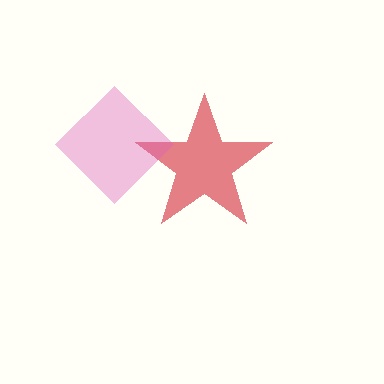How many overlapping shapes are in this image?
There are 2 overlapping shapes in the image.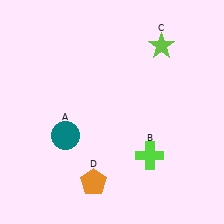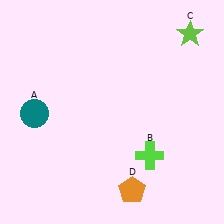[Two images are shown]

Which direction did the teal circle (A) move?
The teal circle (A) moved left.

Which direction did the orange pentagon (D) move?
The orange pentagon (D) moved right.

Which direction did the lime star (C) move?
The lime star (C) moved right.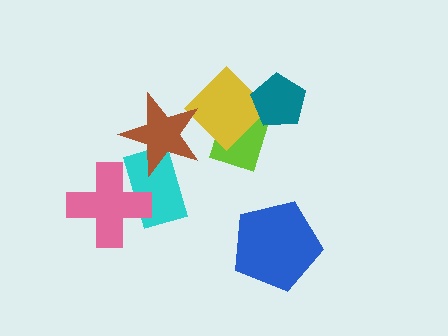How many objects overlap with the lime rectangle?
2 objects overlap with the lime rectangle.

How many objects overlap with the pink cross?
1 object overlaps with the pink cross.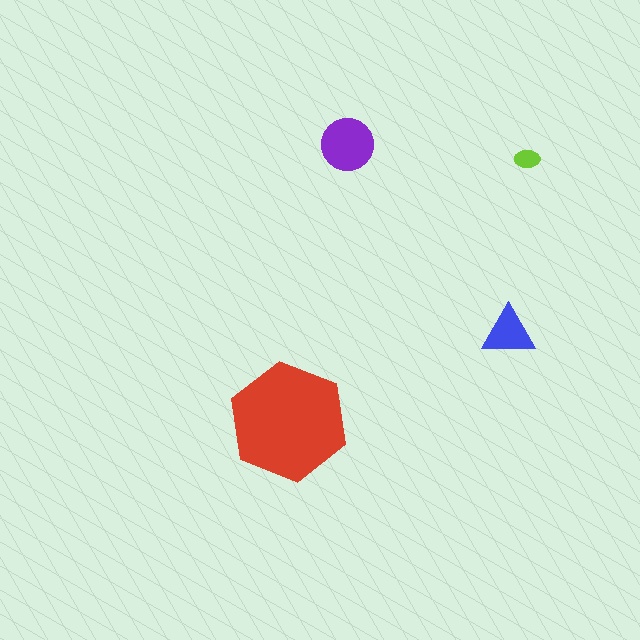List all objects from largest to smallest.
The red hexagon, the purple circle, the blue triangle, the lime ellipse.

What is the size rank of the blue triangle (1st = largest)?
3rd.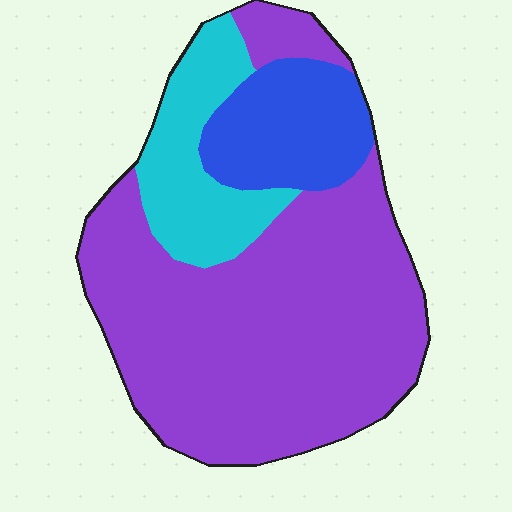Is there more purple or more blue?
Purple.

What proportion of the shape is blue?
Blue covers roughly 15% of the shape.